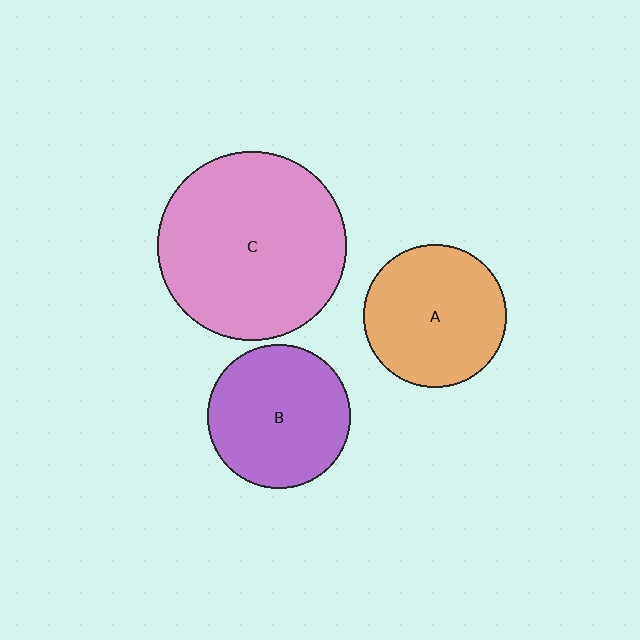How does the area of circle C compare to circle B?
Approximately 1.7 times.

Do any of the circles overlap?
No, none of the circles overlap.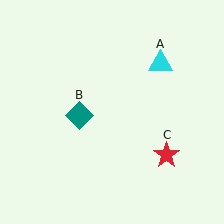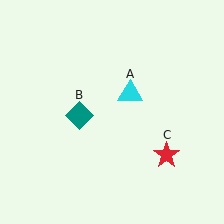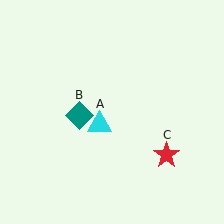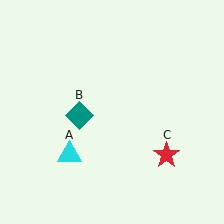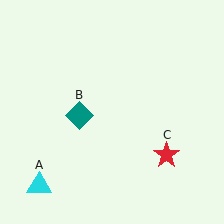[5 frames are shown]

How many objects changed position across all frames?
1 object changed position: cyan triangle (object A).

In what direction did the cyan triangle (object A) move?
The cyan triangle (object A) moved down and to the left.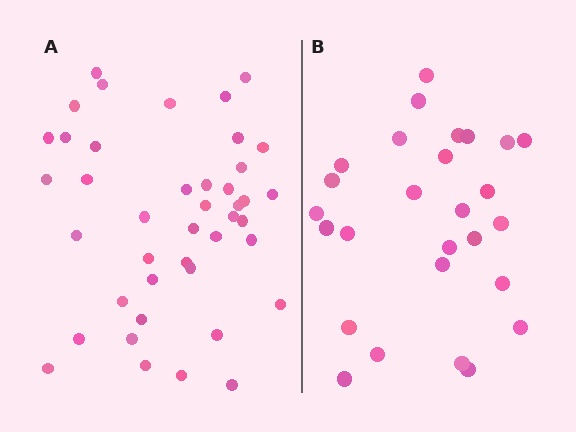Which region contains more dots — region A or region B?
Region A (the left region) has more dots.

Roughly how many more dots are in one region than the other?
Region A has approximately 15 more dots than region B.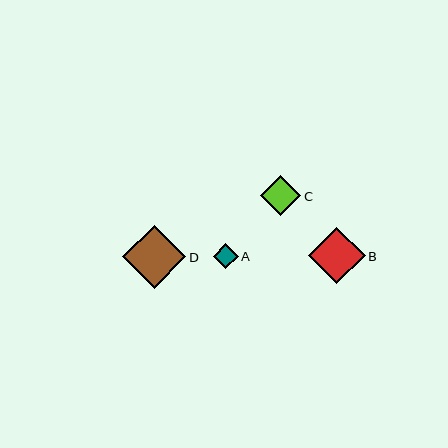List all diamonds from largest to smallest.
From largest to smallest: D, B, C, A.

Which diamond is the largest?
Diamond D is the largest with a size of approximately 63 pixels.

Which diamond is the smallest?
Diamond A is the smallest with a size of approximately 25 pixels.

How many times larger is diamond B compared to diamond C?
Diamond B is approximately 1.4 times the size of diamond C.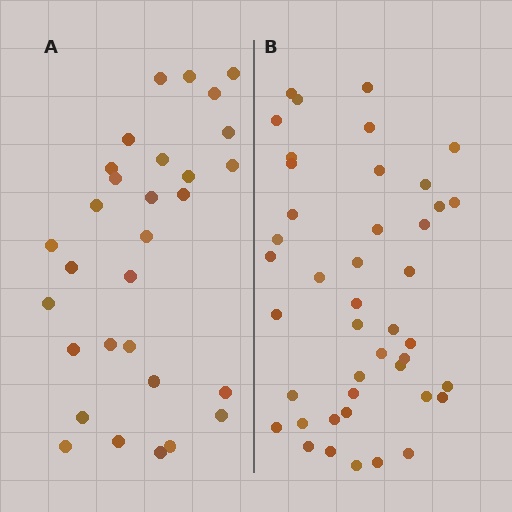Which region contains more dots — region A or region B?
Region B (the right region) has more dots.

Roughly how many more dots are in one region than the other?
Region B has approximately 15 more dots than region A.